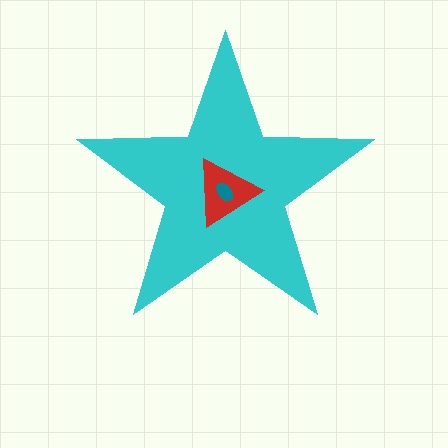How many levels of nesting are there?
3.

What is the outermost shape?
The cyan star.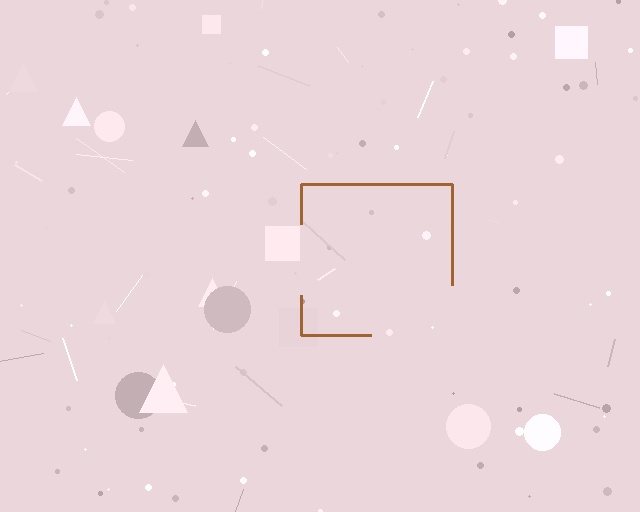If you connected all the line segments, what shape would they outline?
They would outline a square.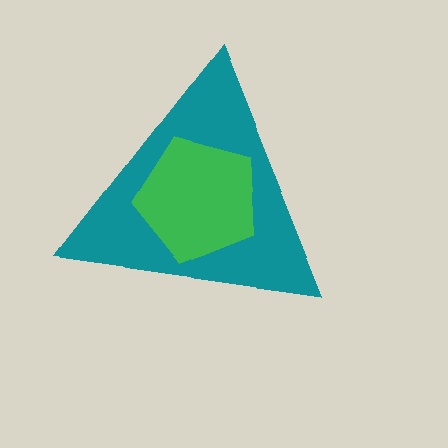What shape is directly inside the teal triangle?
The green pentagon.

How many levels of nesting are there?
2.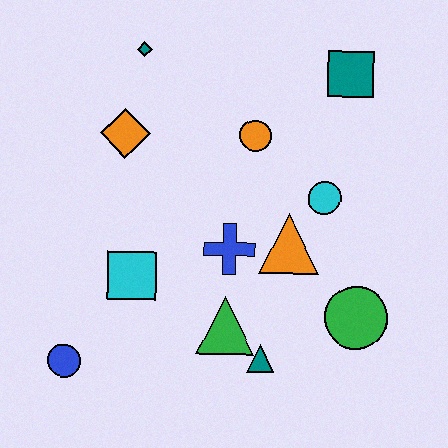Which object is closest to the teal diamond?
The orange diamond is closest to the teal diamond.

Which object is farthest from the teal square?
The blue circle is farthest from the teal square.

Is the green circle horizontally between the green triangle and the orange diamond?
No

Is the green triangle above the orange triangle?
No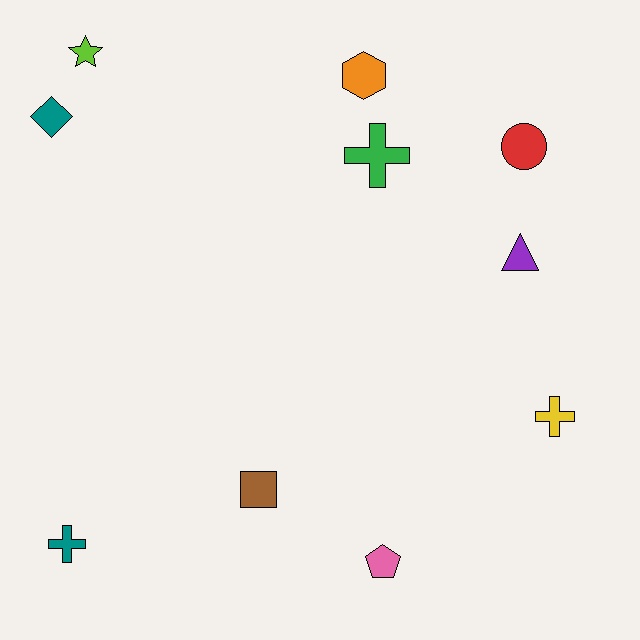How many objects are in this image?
There are 10 objects.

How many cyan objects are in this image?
There are no cyan objects.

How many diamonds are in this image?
There is 1 diamond.